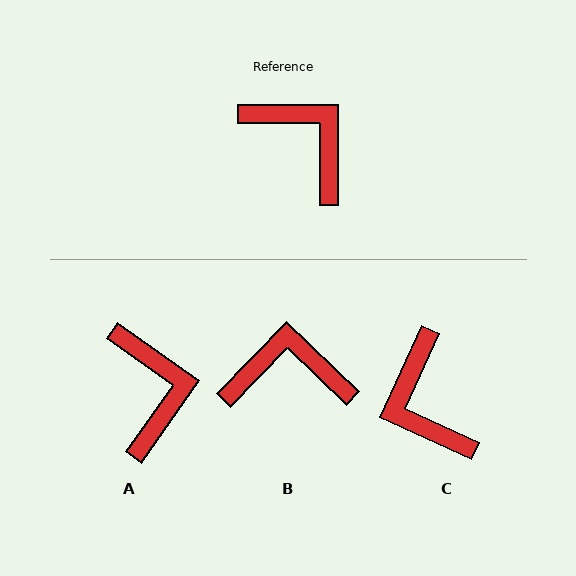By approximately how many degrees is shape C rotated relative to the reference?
Approximately 155 degrees counter-clockwise.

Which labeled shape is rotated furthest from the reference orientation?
C, about 155 degrees away.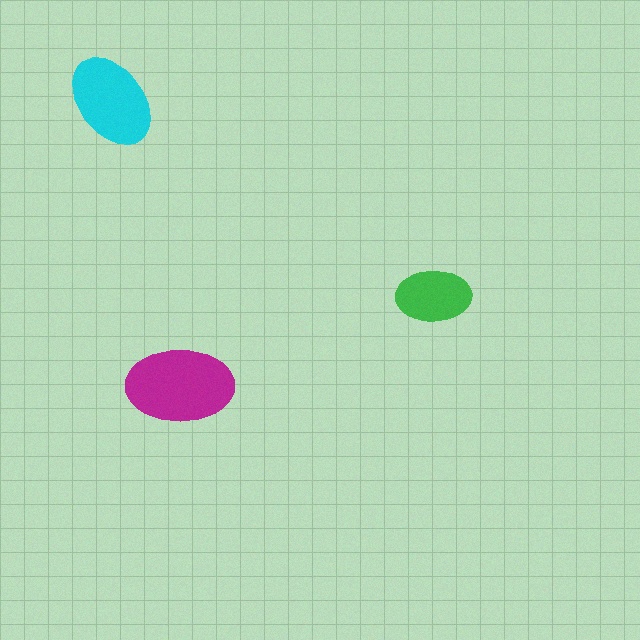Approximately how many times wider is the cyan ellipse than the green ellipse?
About 1.5 times wider.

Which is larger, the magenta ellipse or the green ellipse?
The magenta one.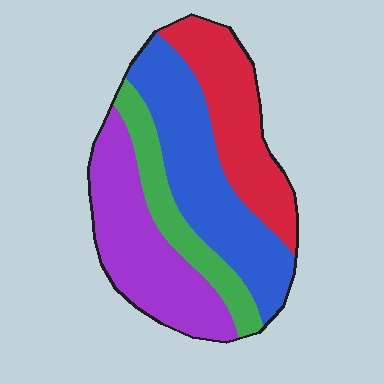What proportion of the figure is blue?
Blue takes up between a sixth and a third of the figure.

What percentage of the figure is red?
Red covers about 25% of the figure.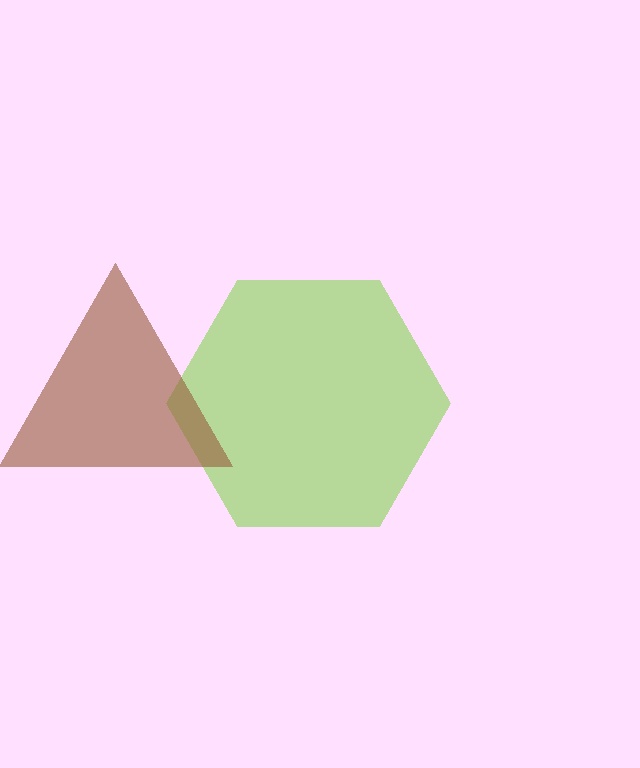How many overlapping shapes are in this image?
There are 2 overlapping shapes in the image.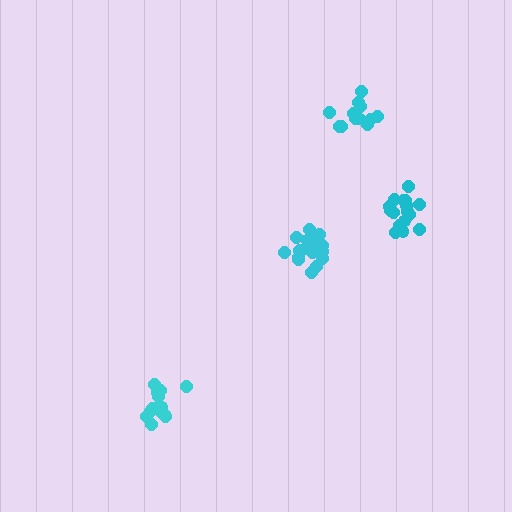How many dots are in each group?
Group 1: 17 dots, Group 2: 16 dots, Group 3: 12 dots, Group 4: 15 dots (60 total).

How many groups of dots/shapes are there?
There are 4 groups.